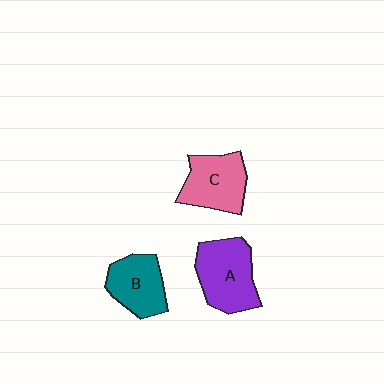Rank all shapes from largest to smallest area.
From largest to smallest: A (purple), C (pink), B (teal).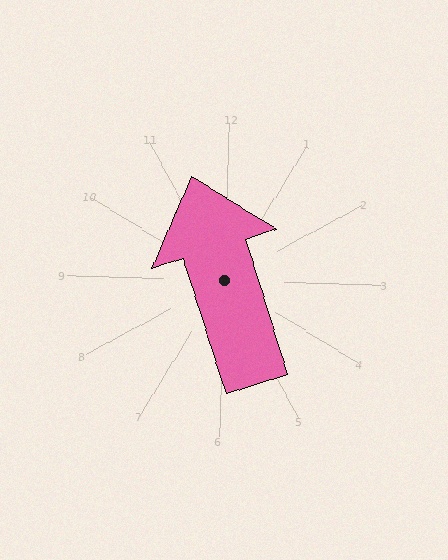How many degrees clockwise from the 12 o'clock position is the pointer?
Approximately 341 degrees.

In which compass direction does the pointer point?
North.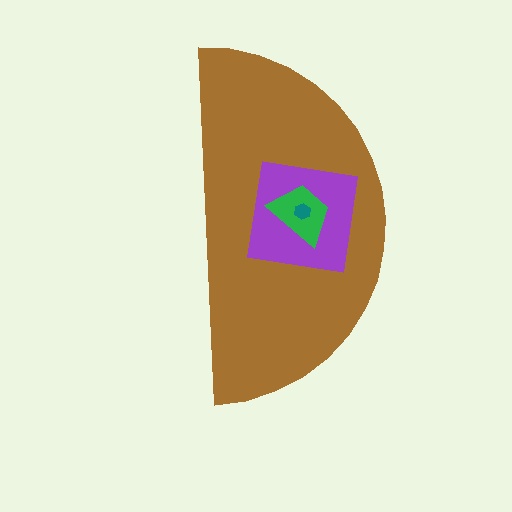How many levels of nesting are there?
4.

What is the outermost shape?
The brown semicircle.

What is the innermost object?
The teal hexagon.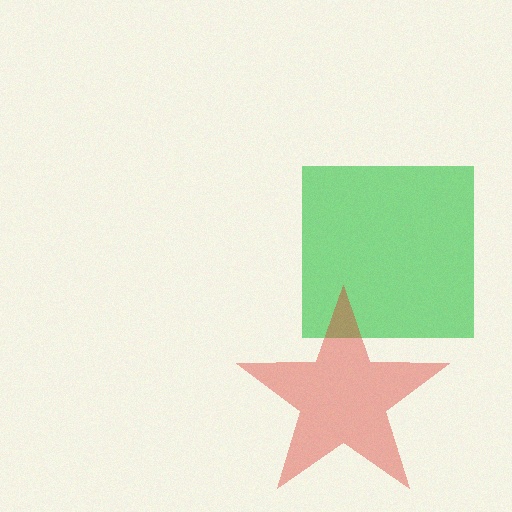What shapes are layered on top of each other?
The layered shapes are: a green square, a red star.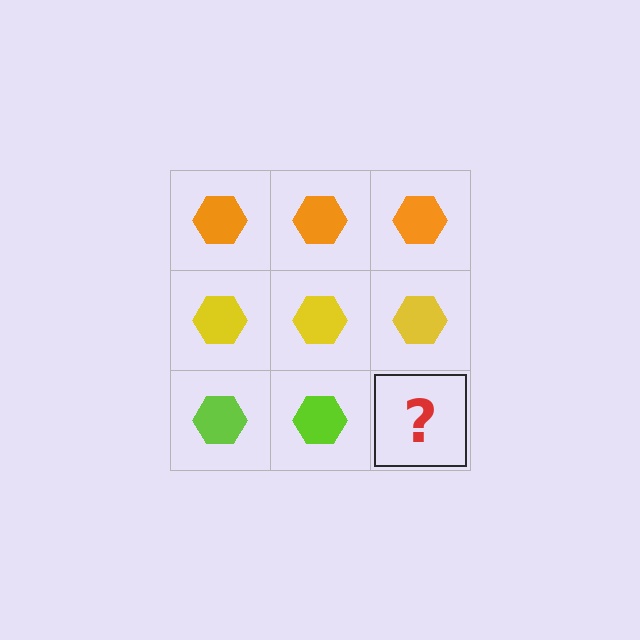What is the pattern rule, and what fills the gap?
The rule is that each row has a consistent color. The gap should be filled with a lime hexagon.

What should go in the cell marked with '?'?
The missing cell should contain a lime hexagon.